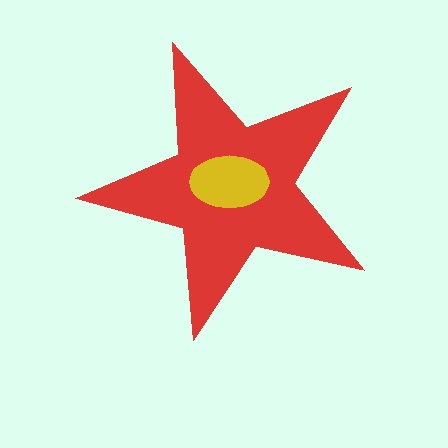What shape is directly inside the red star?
The yellow ellipse.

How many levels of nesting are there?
2.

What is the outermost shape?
The red star.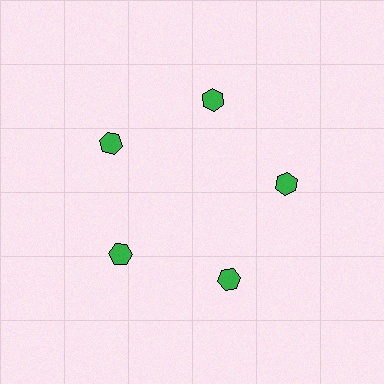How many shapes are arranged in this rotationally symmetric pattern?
There are 5 shapes, arranged in 5 groups of 1.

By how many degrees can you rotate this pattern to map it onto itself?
The pattern maps onto itself every 72 degrees of rotation.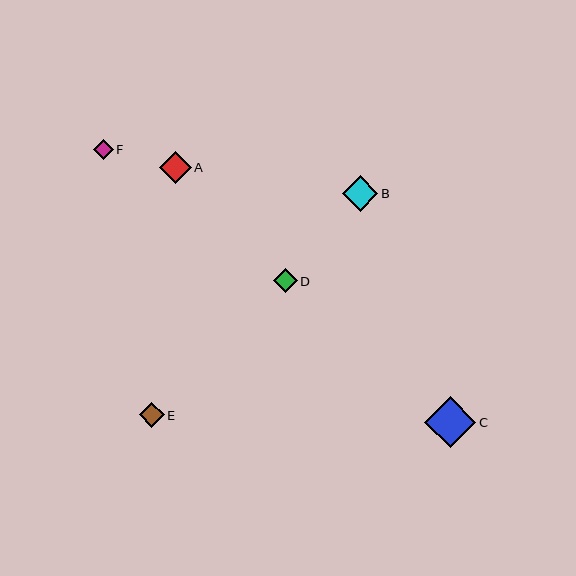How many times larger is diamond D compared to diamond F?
Diamond D is approximately 1.2 times the size of diamond F.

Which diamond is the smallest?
Diamond F is the smallest with a size of approximately 20 pixels.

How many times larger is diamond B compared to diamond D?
Diamond B is approximately 1.5 times the size of diamond D.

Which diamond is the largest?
Diamond C is the largest with a size of approximately 51 pixels.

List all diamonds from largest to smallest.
From largest to smallest: C, B, A, E, D, F.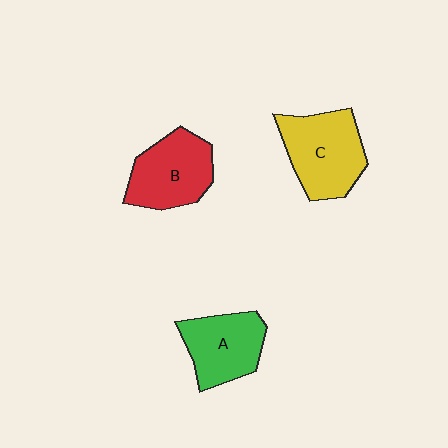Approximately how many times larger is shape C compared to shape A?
Approximately 1.2 times.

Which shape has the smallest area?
Shape A (green).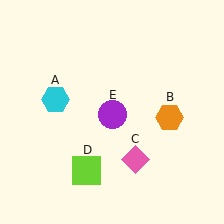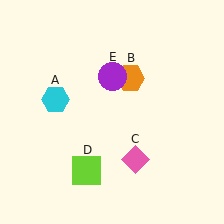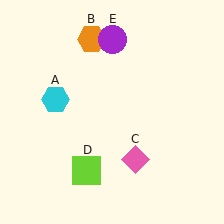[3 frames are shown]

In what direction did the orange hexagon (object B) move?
The orange hexagon (object B) moved up and to the left.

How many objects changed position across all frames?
2 objects changed position: orange hexagon (object B), purple circle (object E).